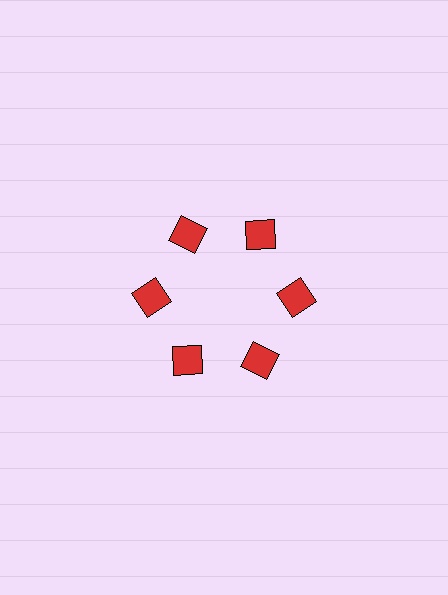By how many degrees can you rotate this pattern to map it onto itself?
The pattern maps onto itself every 60 degrees of rotation.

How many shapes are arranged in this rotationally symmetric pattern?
There are 6 shapes, arranged in 6 groups of 1.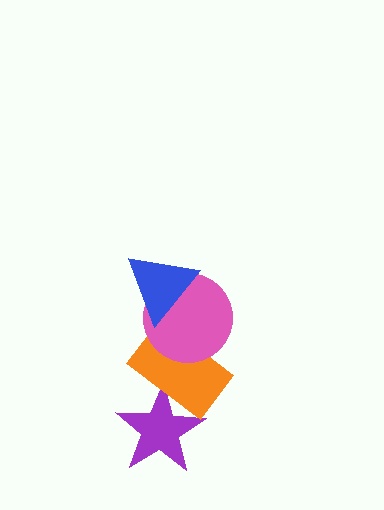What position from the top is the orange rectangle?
The orange rectangle is 3rd from the top.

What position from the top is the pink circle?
The pink circle is 2nd from the top.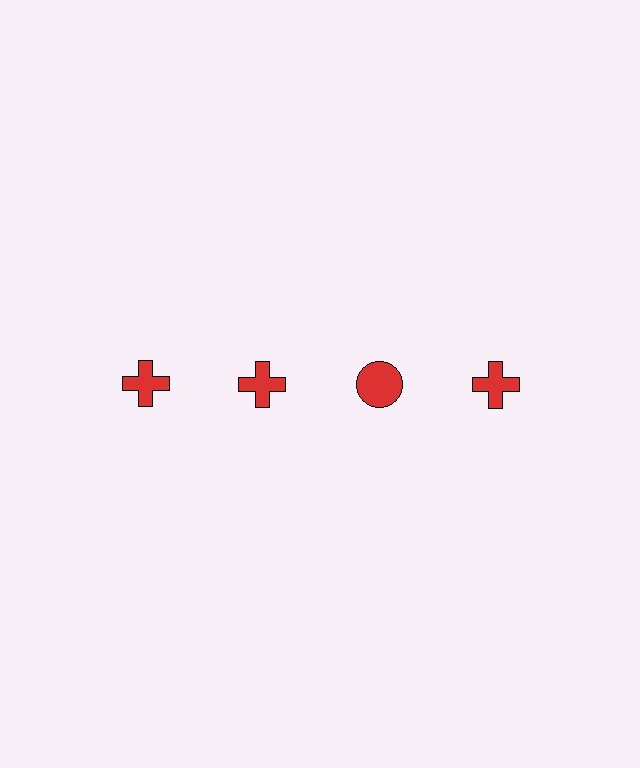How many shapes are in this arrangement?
There are 4 shapes arranged in a grid pattern.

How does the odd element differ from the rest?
It has a different shape: circle instead of cross.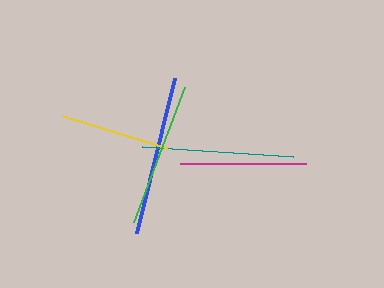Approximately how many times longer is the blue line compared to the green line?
The blue line is approximately 1.1 times the length of the green line.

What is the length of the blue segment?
The blue segment is approximately 160 pixels long.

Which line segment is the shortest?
The yellow line is the shortest at approximately 109 pixels.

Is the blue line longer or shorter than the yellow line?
The blue line is longer than the yellow line.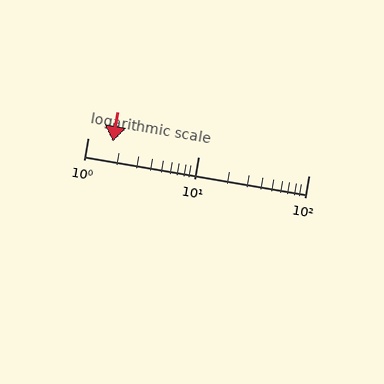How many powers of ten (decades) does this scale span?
The scale spans 2 decades, from 1 to 100.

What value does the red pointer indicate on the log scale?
The pointer indicates approximately 1.7.